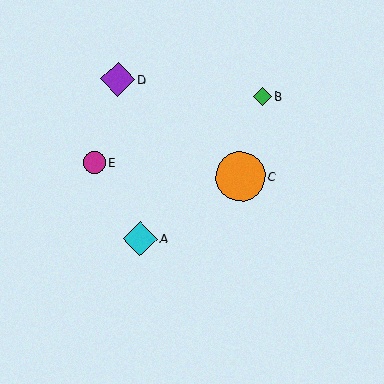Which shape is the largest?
The orange circle (labeled C) is the largest.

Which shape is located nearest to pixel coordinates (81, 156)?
The magenta circle (labeled E) at (94, 162) is nearest to that location.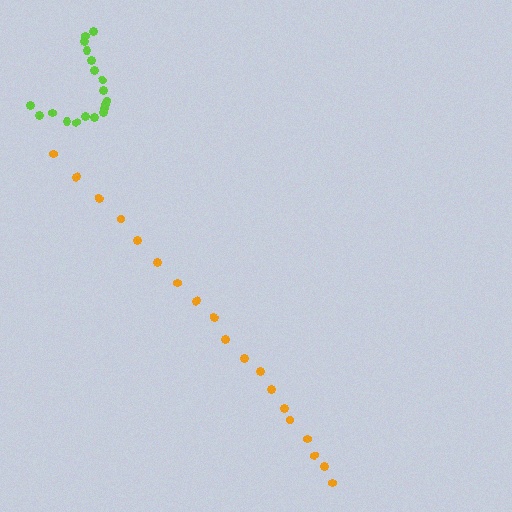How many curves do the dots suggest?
There are 2 distinct paths.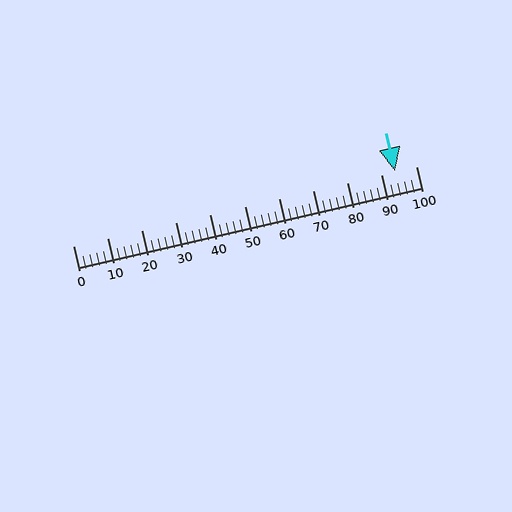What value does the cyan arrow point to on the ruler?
The cyan arrow points to approximately 94.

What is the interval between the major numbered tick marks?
The major tick marks are spaced 10 units apart.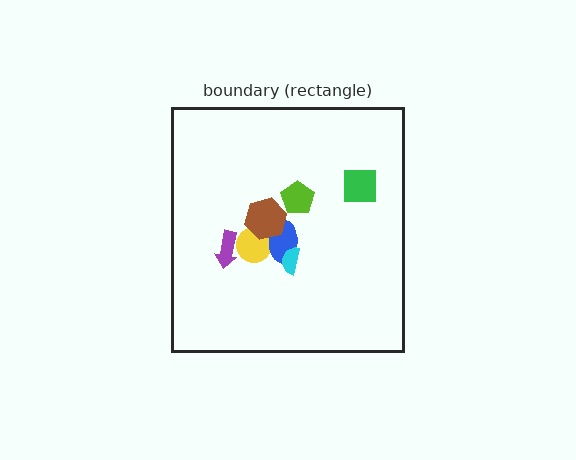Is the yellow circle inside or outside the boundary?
Inside.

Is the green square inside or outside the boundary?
Inside.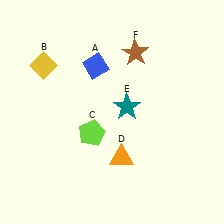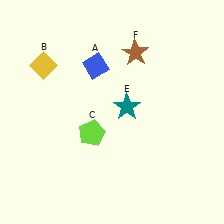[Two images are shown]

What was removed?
The orange triangle (D) was removed in Image 2.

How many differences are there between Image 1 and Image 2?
There is 1 difference between the two images.